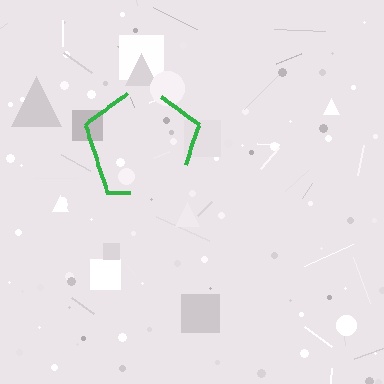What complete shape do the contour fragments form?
The contour fragments form a pentagon.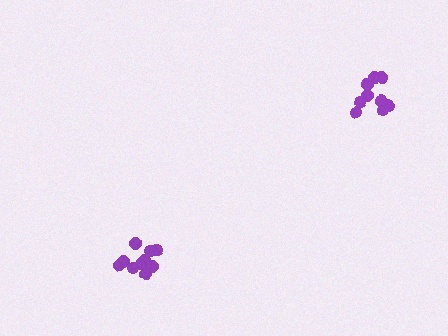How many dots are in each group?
Group 1: 12 dots, Group 2: 9 dots (21 total).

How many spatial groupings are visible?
There are 2 spatial groupings.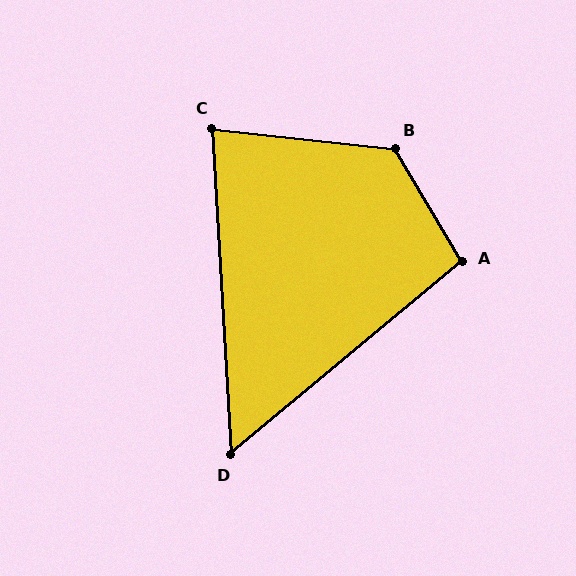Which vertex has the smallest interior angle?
D, at approximately 54 degrees.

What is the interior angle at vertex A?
Approximately 99 degrees (obtuse).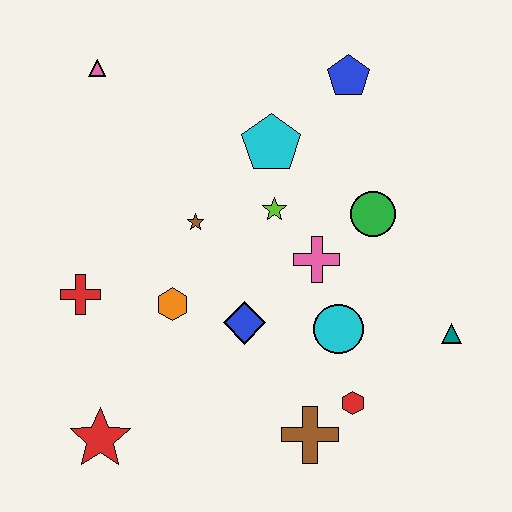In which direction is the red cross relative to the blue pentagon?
The red cross is to the left of the blue pentagon.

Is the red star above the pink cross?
No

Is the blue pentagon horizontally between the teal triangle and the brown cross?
Yes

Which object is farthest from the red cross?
The teal triangle is farthest from the red cross.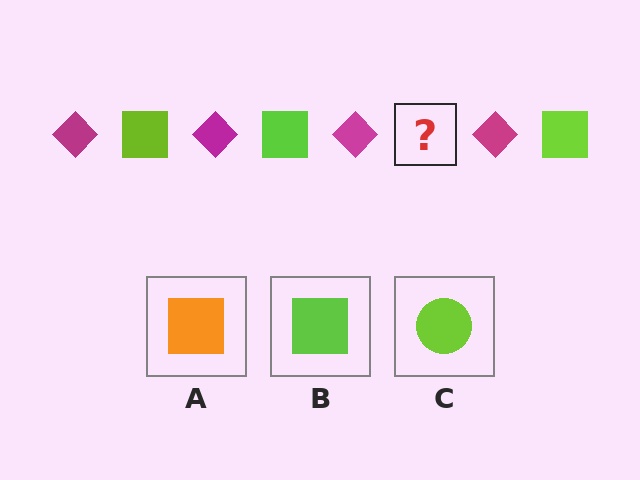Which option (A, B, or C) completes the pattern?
B.